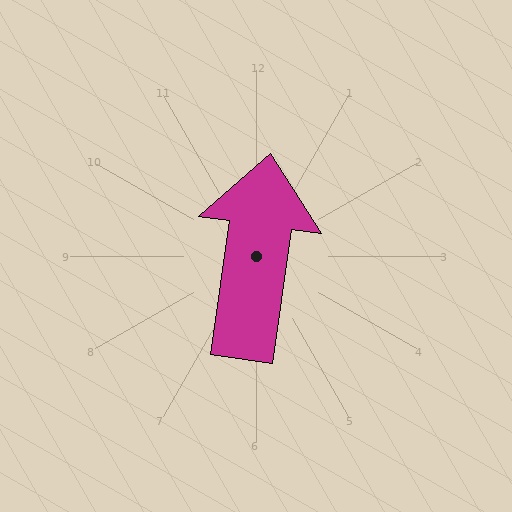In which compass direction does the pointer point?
North.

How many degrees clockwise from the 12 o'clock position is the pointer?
Approximately 8 degrees.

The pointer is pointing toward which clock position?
Roughly 12 o'clock.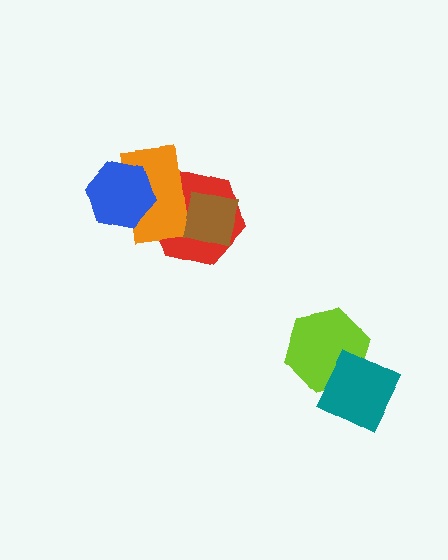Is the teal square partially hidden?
No, no other shape covers it.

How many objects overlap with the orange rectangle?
3 objects overlap with the orange rectangle.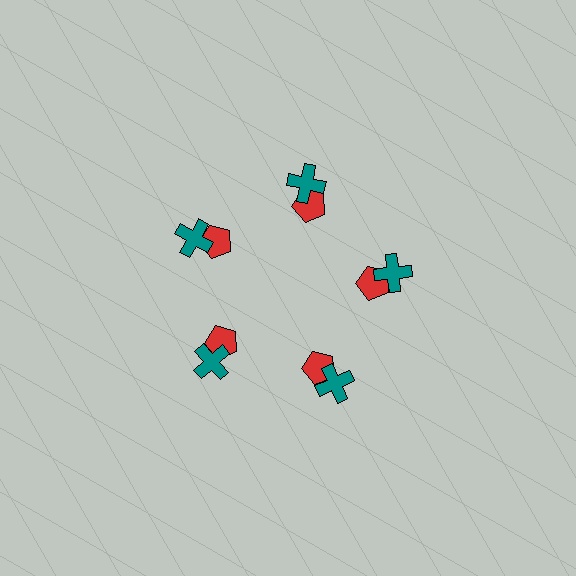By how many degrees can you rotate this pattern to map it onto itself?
The pattern maps onto itself every 72 degrees of rotation.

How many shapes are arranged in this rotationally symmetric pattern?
There are 10 shapes, arranged in 5 groups of 2.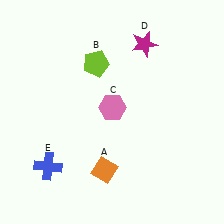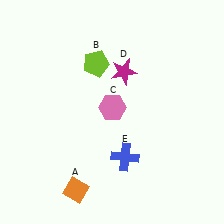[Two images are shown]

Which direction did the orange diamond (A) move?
The orange diamond (A) moved left.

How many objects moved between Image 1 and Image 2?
3 objects moved between the two images.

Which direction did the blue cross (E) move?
The blue cross (E) moved right.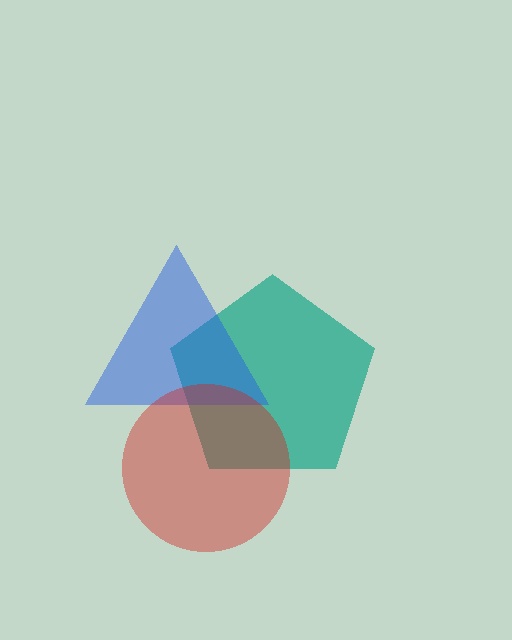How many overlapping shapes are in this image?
There are 3 overlapping shapes in the image.